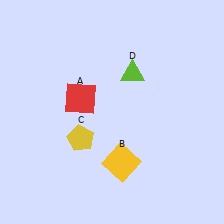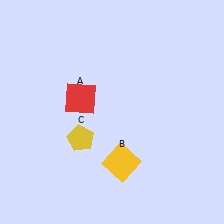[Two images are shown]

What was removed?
The lime triangle (D) was removed in Image 2.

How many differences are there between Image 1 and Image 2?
There is 1 difference between the two images.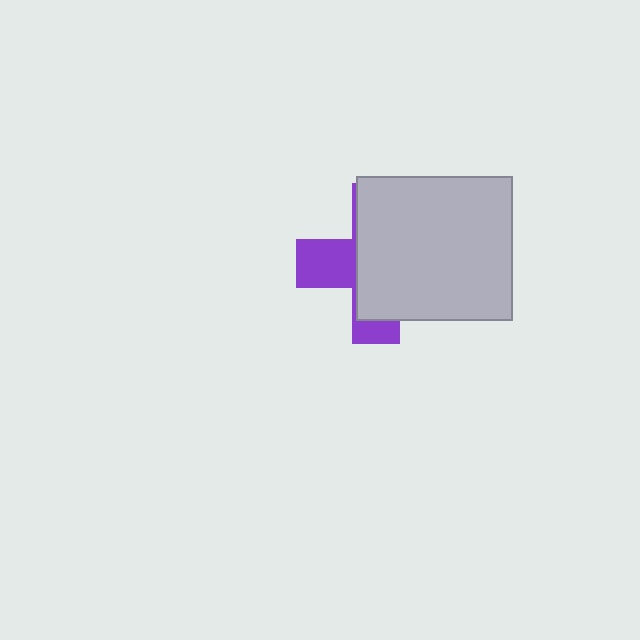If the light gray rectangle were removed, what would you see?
You would see the complete purple cross.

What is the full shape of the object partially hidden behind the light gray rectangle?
The partially hidden object is a purple cross.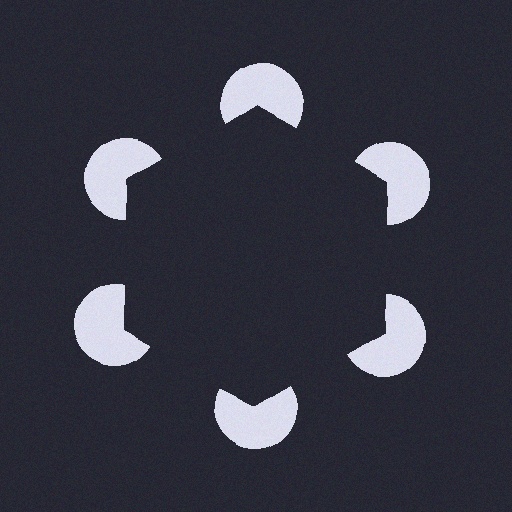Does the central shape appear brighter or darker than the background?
It typically appears slightly darker than the background, even though no actual brightness change is drawn.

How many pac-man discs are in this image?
There are 6 — one at each vertex of the illusory hexagon.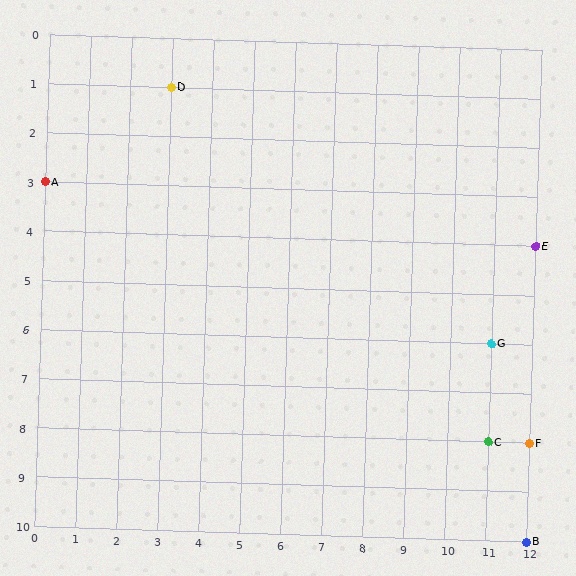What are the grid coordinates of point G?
Point G is at grid coordinates (11, 6).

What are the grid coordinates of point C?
Point C is at grid coordinates (11, 8).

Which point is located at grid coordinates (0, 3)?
Point A is at (0, 3).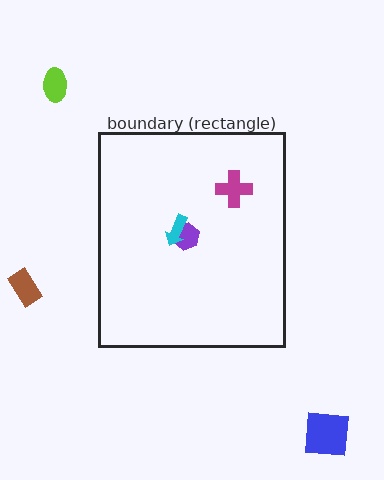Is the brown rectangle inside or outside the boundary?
Outside.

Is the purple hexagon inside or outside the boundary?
Inside.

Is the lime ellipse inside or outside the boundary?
Outside.